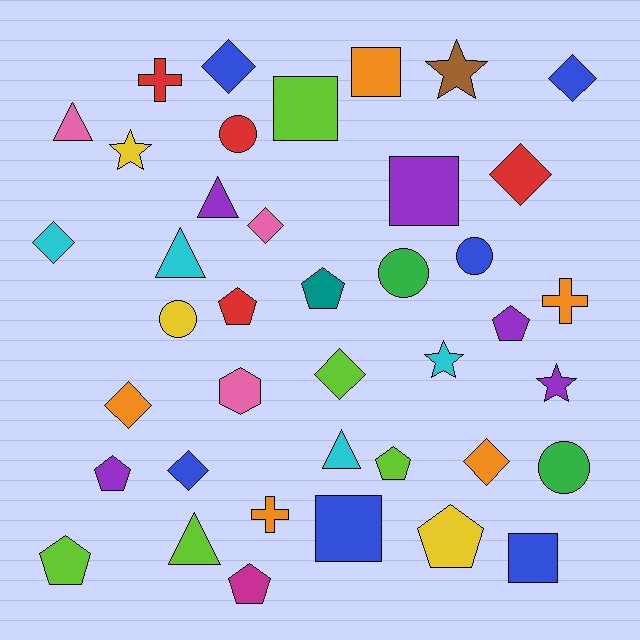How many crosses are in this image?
There are 3 crosses.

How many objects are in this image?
There are 40 objects.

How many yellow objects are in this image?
There are 3 yellow objects.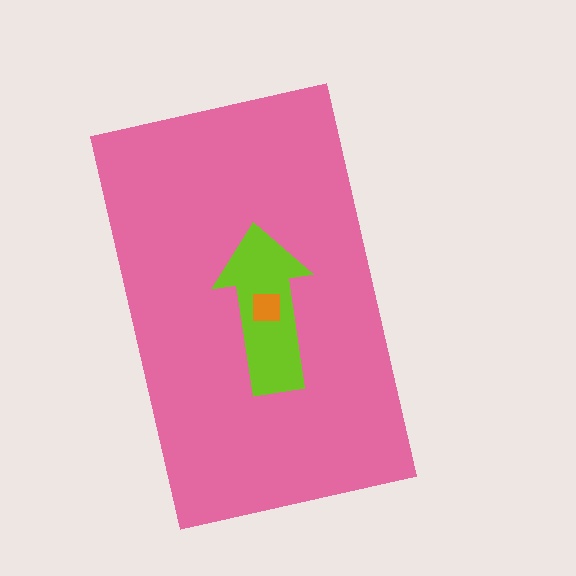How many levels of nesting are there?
3.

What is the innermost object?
The orange square.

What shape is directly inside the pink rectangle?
The lime arrow.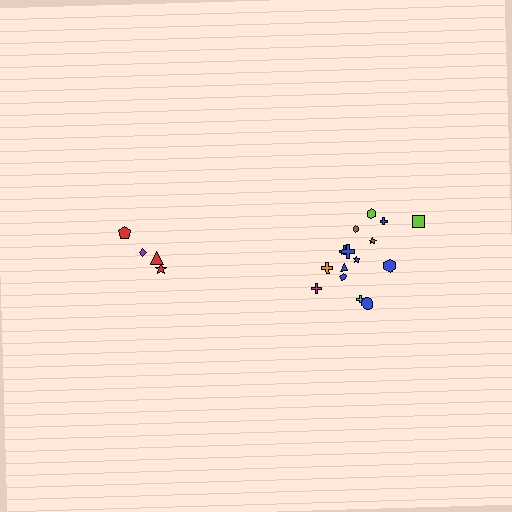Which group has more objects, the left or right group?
The right group.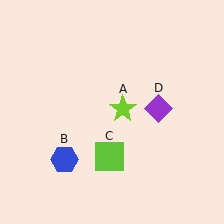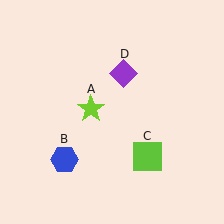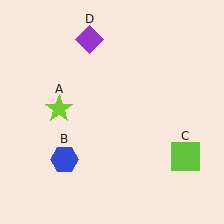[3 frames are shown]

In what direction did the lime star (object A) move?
The lime star (object A) moved left.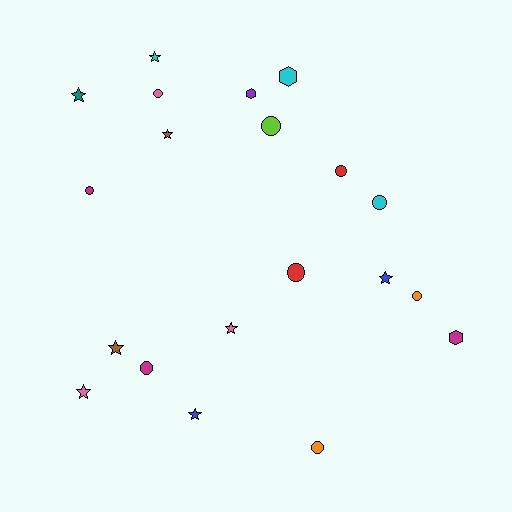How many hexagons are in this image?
There are 3 hexagons.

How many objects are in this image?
There are 20 objects.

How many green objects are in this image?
There are no green objects.